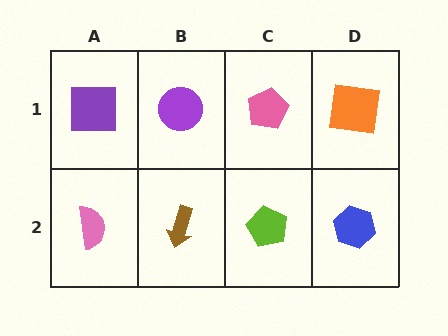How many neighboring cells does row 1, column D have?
2.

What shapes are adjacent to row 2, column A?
A purple square (row 1, column A), a brown arrow (row 2, column B).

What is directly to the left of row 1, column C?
A purple circle.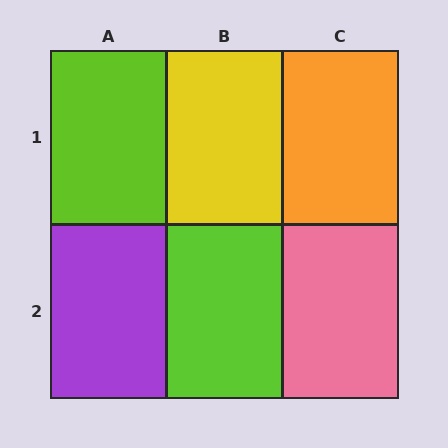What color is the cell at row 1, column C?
Orange.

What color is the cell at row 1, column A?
Lime.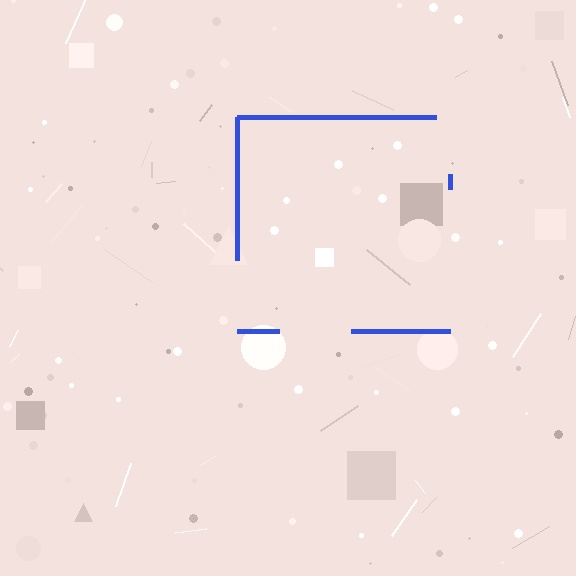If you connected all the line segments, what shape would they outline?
They would outline a square.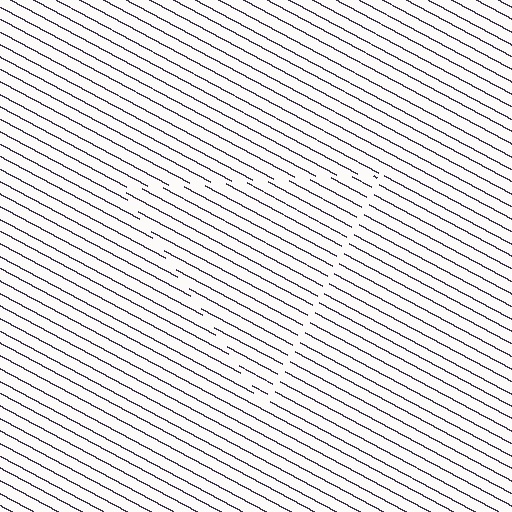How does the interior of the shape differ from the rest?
The interior of the shape contains the same grating, shifted by half a period — the contour is defined by the phase discontinuity where line-ends from the inner and outer gratings abut.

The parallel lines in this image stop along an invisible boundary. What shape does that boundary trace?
An illusory triangle. The interior of the shape contains the same grating, shifted by half a period — the contour is defined by the phase discontinuity where line-ends from the inner and outer gratings abut.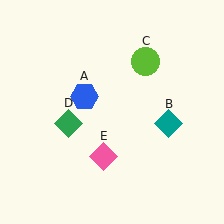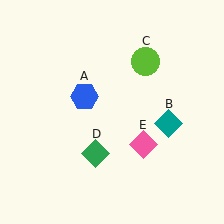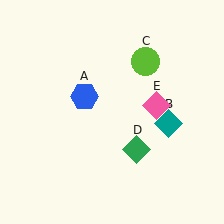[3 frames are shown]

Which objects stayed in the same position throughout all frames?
Blue hexagon (object A) and teal diamond (object B) and lime circle (object C) remained stationary.